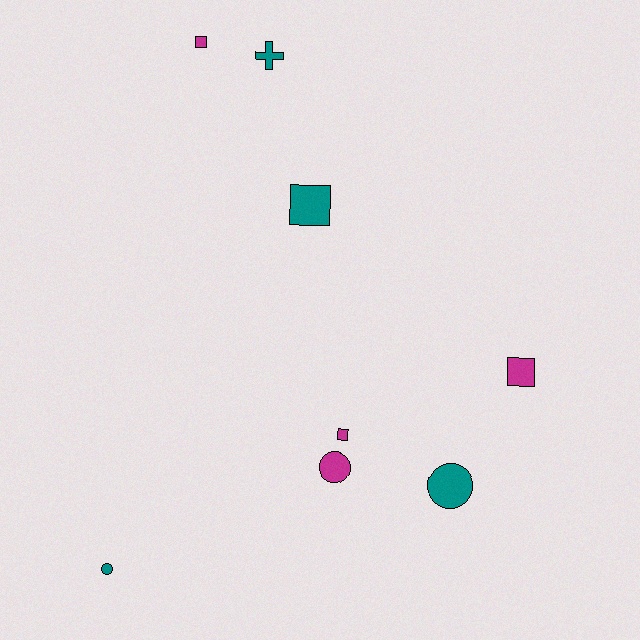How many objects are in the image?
There are 8 objects.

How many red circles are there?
There are no red circles.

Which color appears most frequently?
Teal, with 4 objects.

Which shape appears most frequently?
Square, with 4 objects.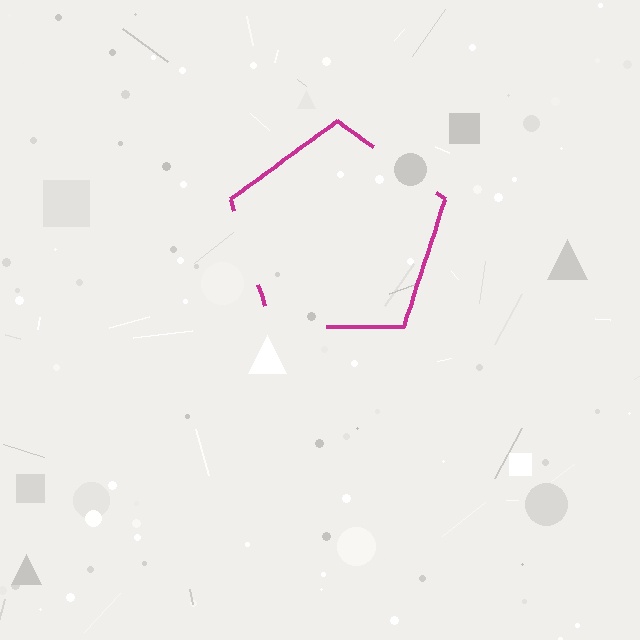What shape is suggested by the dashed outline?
The dashed outline suggests a pentagon.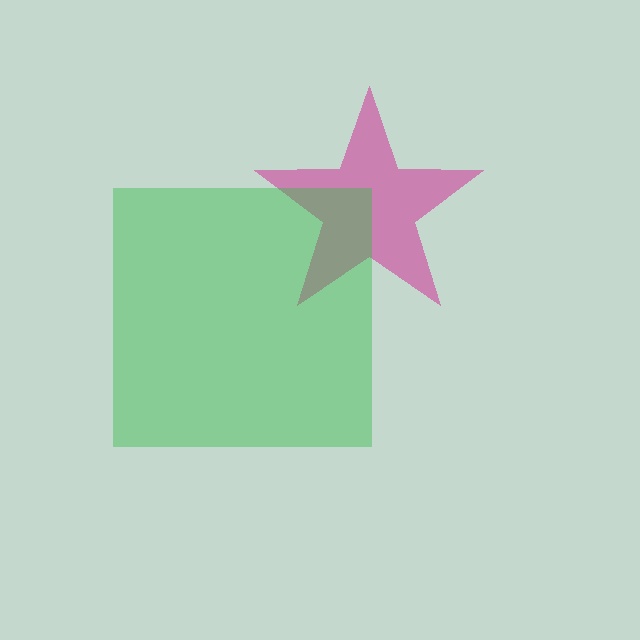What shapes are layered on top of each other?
The layered shapes are: a magenta star, a green square.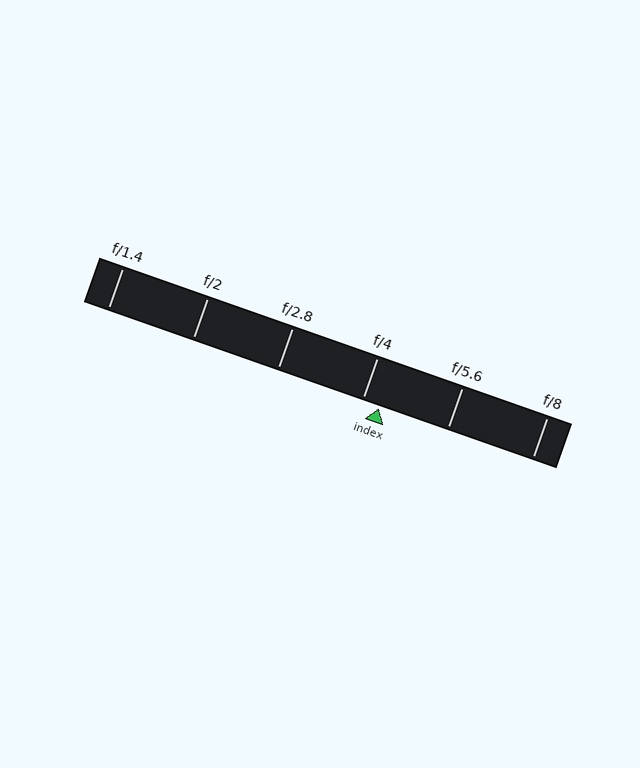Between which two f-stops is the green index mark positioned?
The index mark is between f/4 and f/5.6.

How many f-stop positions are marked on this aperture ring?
There are 6 f-stop positions marked.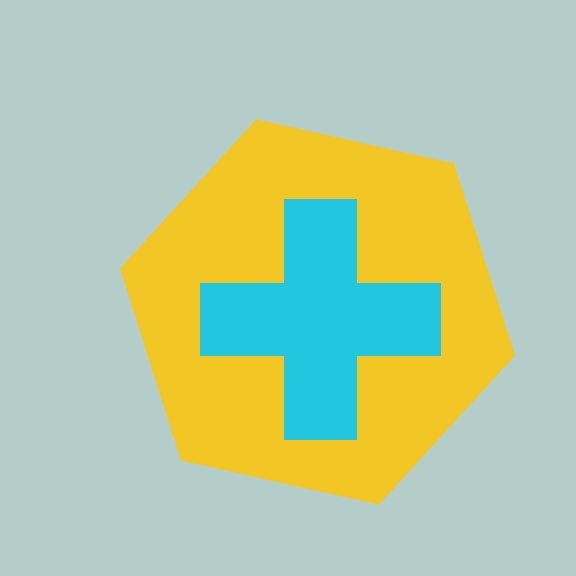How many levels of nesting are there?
2.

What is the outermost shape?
The yellow hexagon.